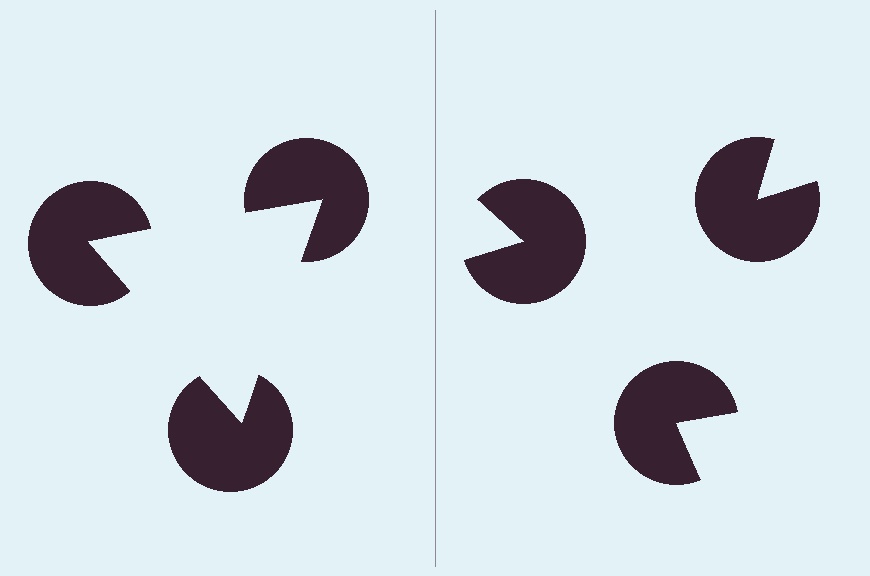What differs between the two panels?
The pac-man discs are positioned identically on both sides; only the wedge orientations differ. On the left they align to a triangle; on the right they are misaligned.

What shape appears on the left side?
An illusory triangle.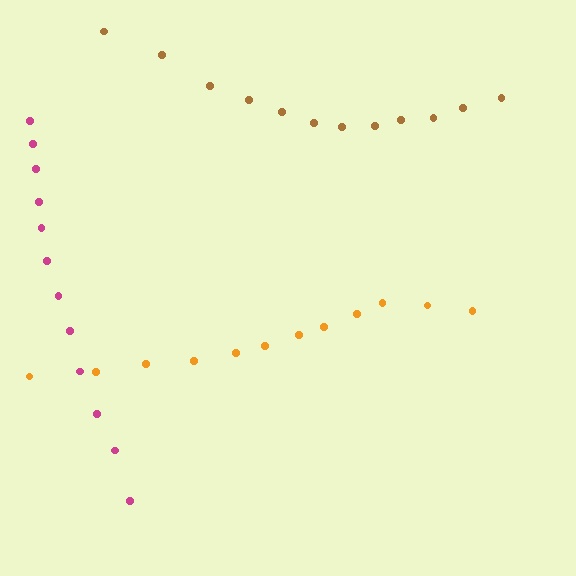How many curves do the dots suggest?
There are 3 distinct paths.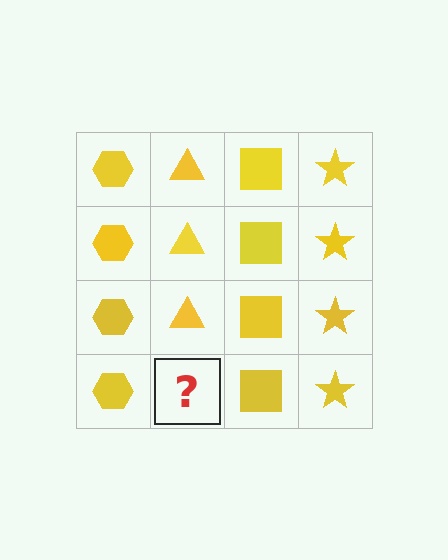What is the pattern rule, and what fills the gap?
The rule is that each column has a consistent shape. The gap should be filled with a yellow triangle.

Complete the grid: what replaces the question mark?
The question mark should be replaced with a yellow triangle.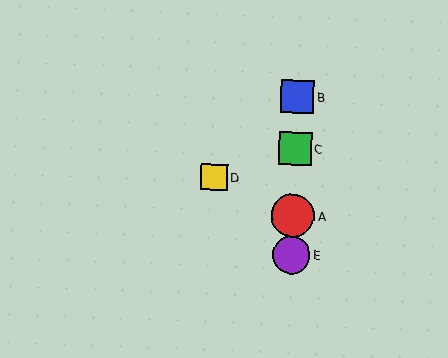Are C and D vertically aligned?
No, C is at x≈295 and D is at x≈214.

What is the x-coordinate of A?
Object A is at x≈293.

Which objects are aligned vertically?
Objects A, B, C, E are aligned vertically.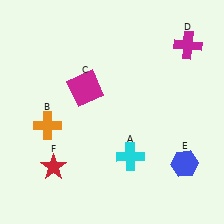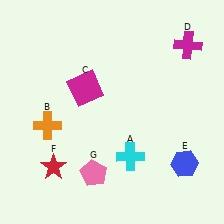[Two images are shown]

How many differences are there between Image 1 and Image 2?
There is 1 difference between the two images.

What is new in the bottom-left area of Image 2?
A pink pentagon (G) was added in the bottom-left area of Image 2.